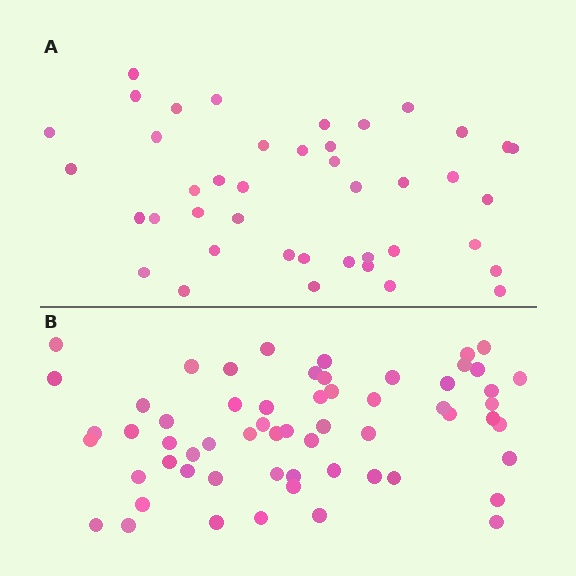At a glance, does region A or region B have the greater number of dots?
Region B (the bottom region) has more dots.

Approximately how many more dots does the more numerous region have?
Region B has approximately 20 more dots than region A.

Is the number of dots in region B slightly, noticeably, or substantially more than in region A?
Region B has noticeably more, but not dramatically so. The ratio is roughly 1.4 to 1.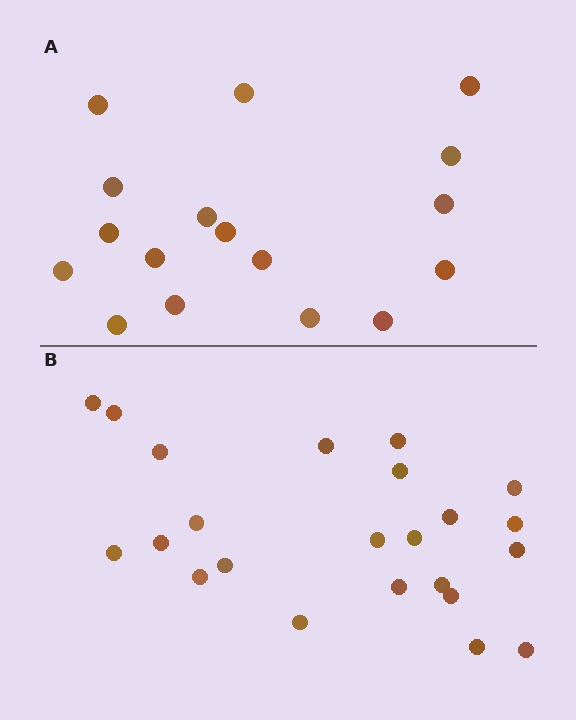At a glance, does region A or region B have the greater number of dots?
Region B (the bottom region) has more dots.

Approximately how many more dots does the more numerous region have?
Region B has about 6 more dots than region A.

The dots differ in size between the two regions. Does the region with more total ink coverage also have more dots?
No. Region A has more total ink coverage because its dots are larger, but region B actually contains more individual dots. Total area can be misleading — the number of items is what matters here.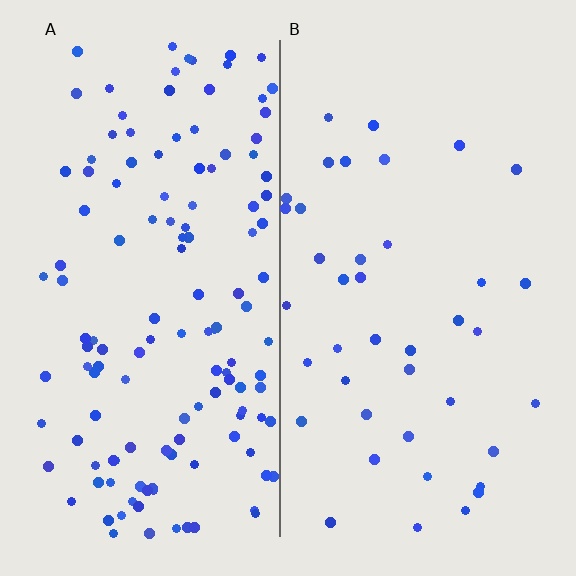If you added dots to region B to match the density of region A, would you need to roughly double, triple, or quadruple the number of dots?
Approximately triple.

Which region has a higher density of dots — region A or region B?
A (the left).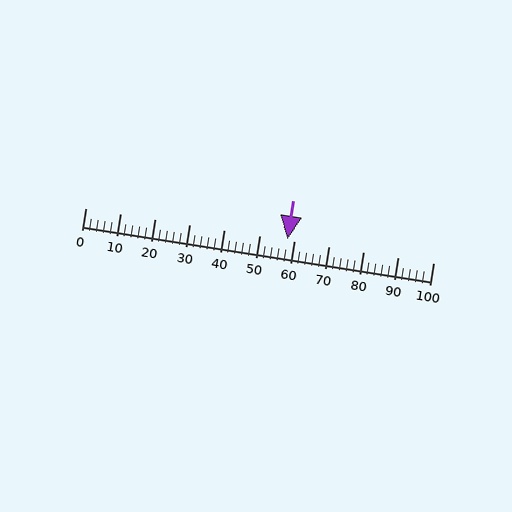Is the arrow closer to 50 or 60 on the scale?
The arrow is closer to 60.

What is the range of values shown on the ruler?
The ruler shows values from 0 to 100.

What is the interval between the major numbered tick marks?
The major tick marks are spaced 10 units apart.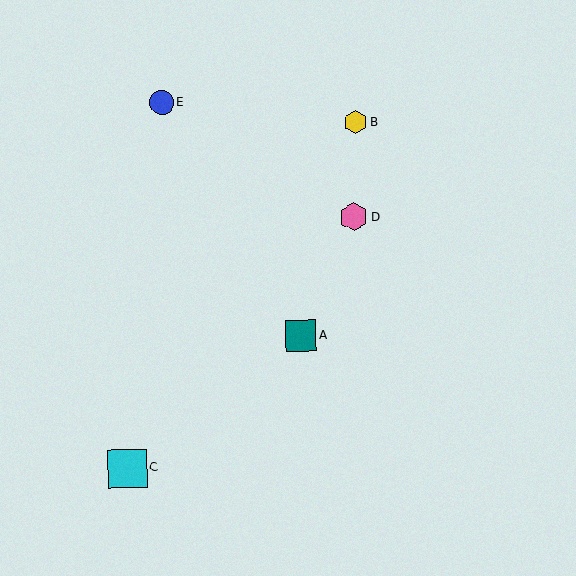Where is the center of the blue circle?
The center of the blue circle is at (162, 103).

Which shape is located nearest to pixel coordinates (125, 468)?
The cyan square (labeled C) at (127, 469) is nearest to that location.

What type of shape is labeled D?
Shape D is a pink hexagon.